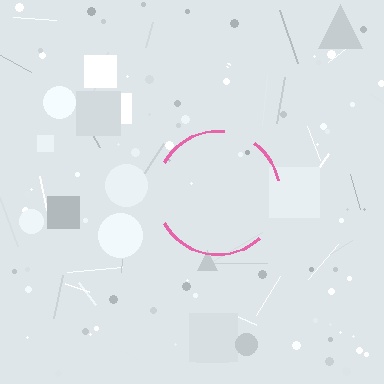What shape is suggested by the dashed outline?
The dashed outline suggests a circle.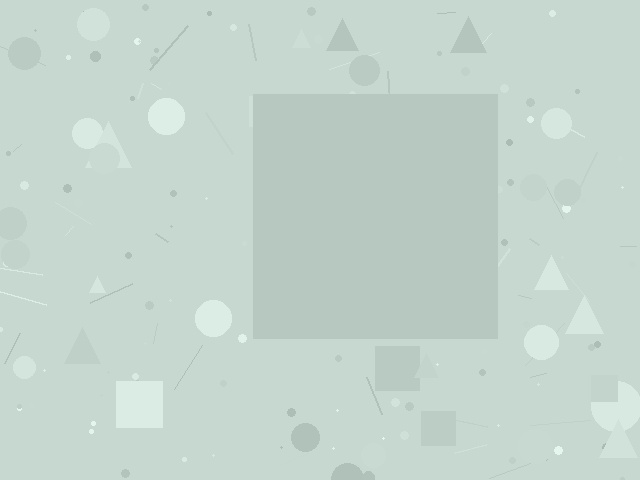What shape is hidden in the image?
A square is hidden in the image.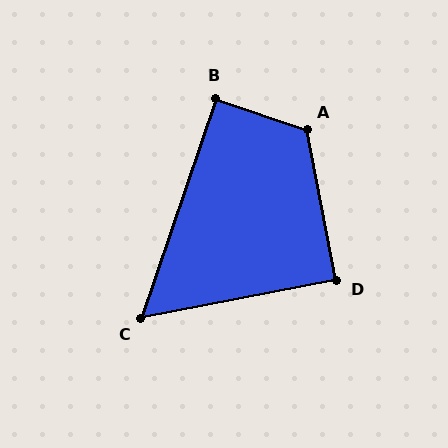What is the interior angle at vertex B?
Approximately 90 degrees (approximately right).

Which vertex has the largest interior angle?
A, at approximately 120 degrees.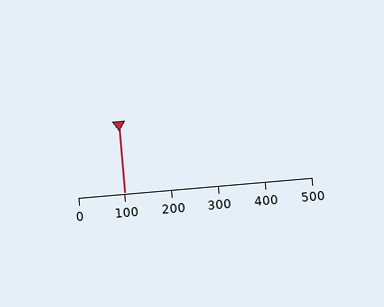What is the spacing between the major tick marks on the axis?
The major ticks are spaced 100 apart.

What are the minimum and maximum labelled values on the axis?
The axis runs from 0 to 500.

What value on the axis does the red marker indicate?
The marker indicates approximately 100.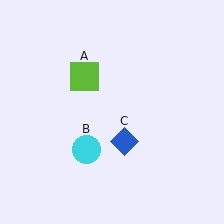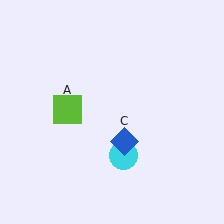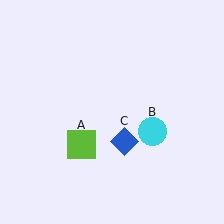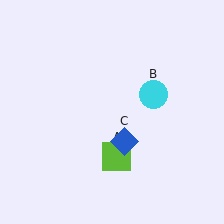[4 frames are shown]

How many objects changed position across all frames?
2 objects changed position: lime square (object A), cyan circle (object B).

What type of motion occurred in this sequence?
The lime square (object A), cyan circle (object B) rotated counterclockwise around the center of the scene.